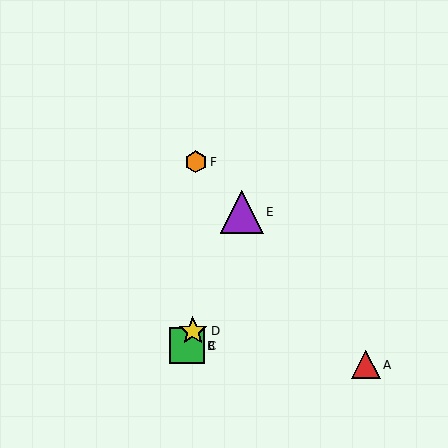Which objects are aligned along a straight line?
Objects B, C, D, E are aligned along a straight line.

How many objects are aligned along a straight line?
4 objects (B, C, D, E) are aligned along a straight line.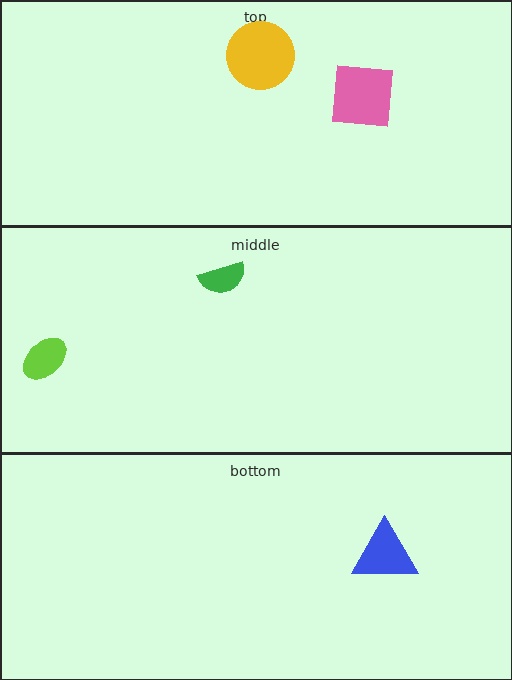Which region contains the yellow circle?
The top region.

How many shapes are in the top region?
2.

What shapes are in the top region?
The pink square, the yellow circle.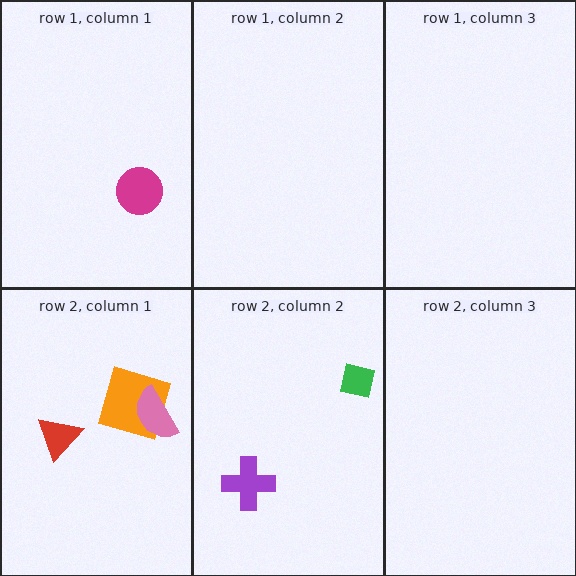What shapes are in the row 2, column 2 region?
The green square, the purple cross.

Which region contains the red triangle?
The row 2, column 1 region.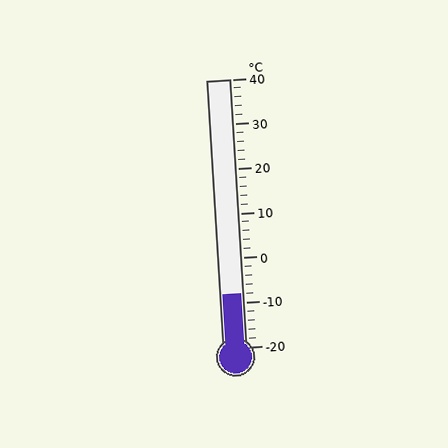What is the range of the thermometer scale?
The thermometer scale ranges from -20°C to 40°C.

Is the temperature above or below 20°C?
The temperature is below 20°C.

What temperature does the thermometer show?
The thermometer shows approximately -8°C.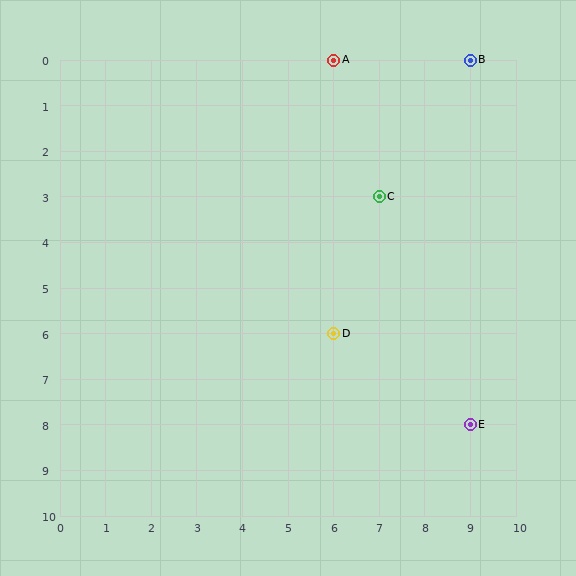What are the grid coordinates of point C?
Point C is at grid coordinates (7, 3).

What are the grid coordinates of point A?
Point A is at grid coordinates (6, 0).